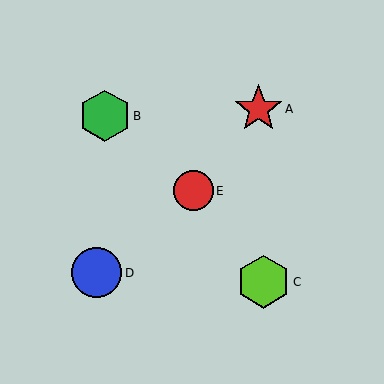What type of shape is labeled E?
Shape E is a red circle.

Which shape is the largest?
The lime hexagon (labeled C) is the largest.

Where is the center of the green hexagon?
The center of the green hexagon is at (105, 116).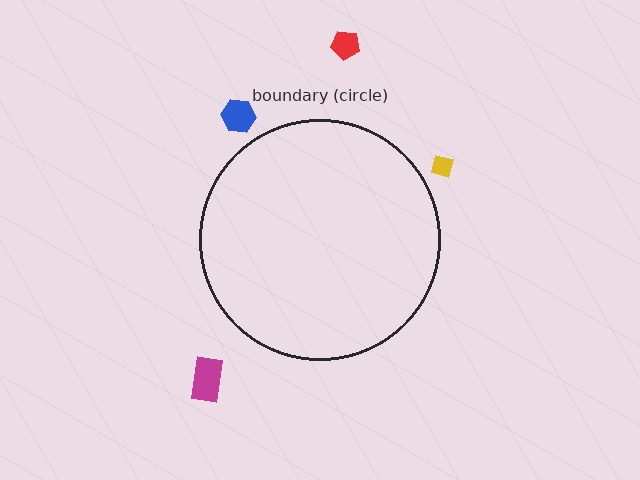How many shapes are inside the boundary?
0 inside, 4 outside.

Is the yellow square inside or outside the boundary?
Outside.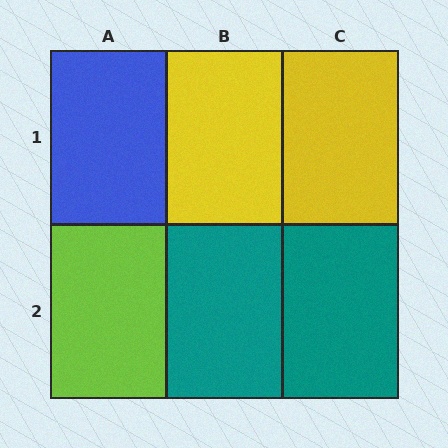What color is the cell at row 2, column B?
Teal.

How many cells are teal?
2 cells are teal.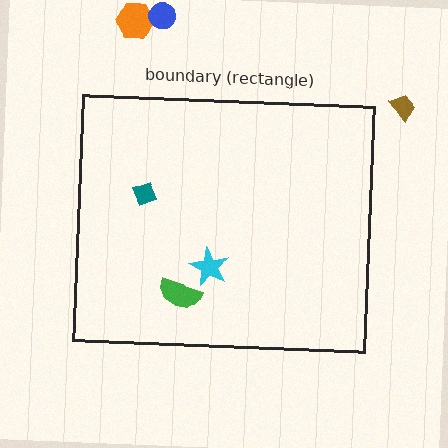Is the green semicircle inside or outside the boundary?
Inside.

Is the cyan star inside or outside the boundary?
Inside.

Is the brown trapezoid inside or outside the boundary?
Outside.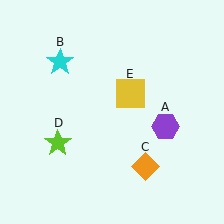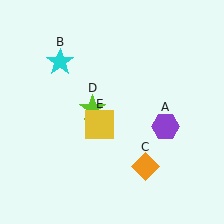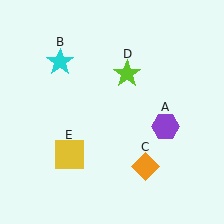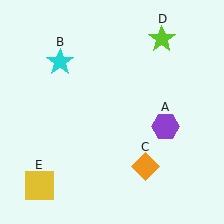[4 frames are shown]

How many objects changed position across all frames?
2 objects changed position: lime star (object D), yellow square (object E).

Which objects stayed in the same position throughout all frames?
Purple hexagon (object A) and cyan star (object B) and orange diamond (object C) remained stationary.